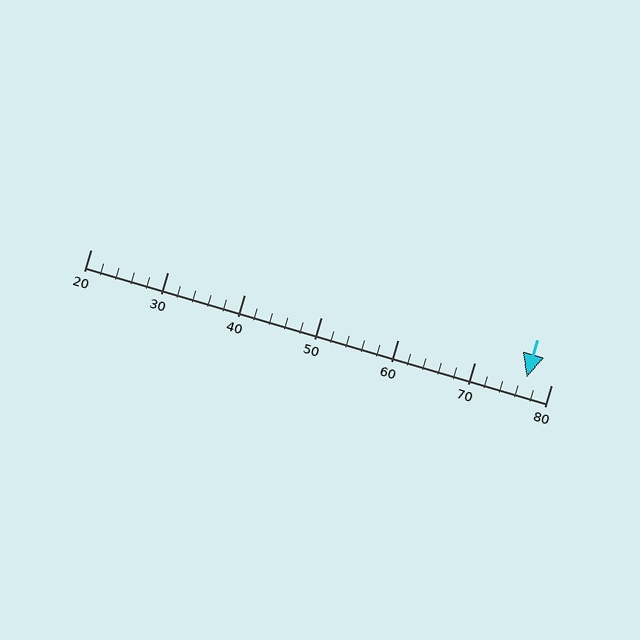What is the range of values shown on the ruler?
The ruler shows values from 20 to 80.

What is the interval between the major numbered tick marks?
The major tick marks are spaced 10 units apart.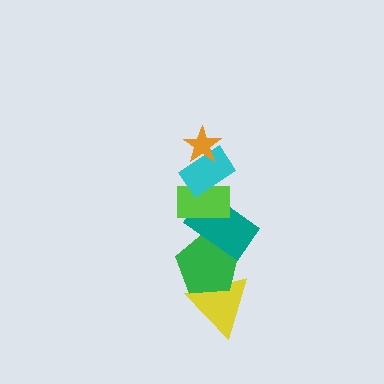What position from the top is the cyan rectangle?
The cyan rectangle is 2nd from the top.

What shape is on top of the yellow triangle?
The green pentagon is on top of the yellow triangle.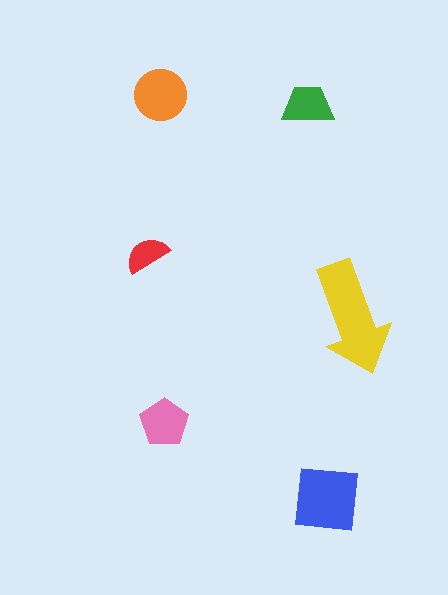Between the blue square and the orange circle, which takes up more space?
The blue square.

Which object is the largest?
The yellow arrow.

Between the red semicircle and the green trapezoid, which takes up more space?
The green trapezoid.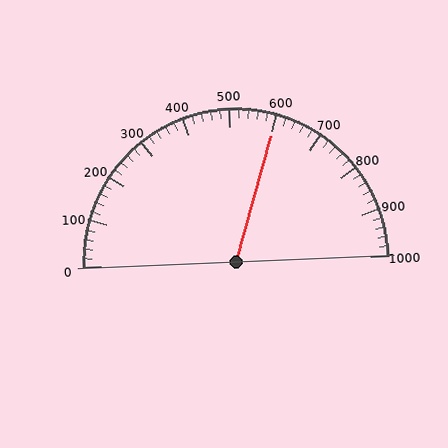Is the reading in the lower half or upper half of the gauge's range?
The reading is in the upper half of the range (0 to 1000).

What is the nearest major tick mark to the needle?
The nearest major tick mark is 600.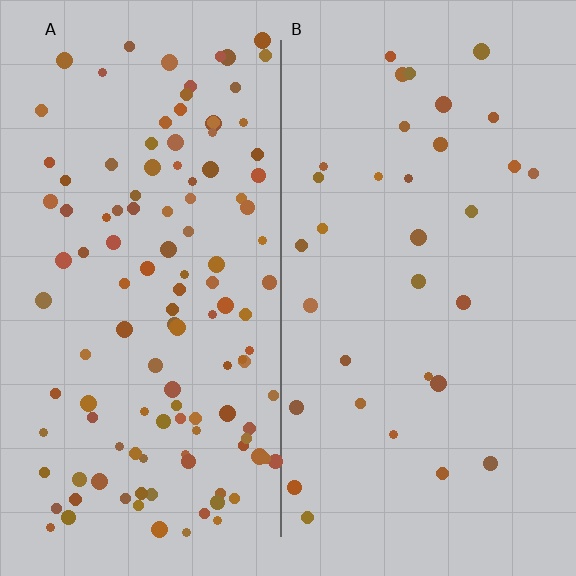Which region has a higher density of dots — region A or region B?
A (the left).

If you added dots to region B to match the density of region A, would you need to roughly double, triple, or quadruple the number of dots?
Approximately quadruple.